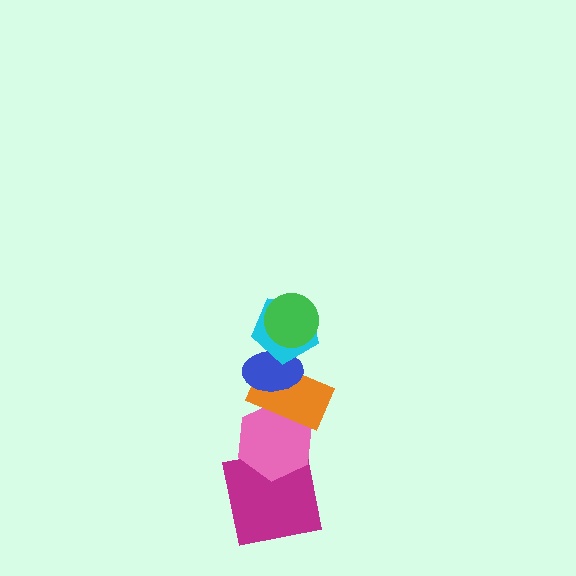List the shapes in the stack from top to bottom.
From top to bottom: the green circle, the cyan pentagon, the blue ellipse, the orange rectangle, the pink hexagon, the magenta square.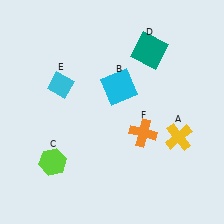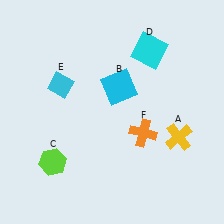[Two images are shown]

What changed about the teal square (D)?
In Image 1, D is teal. In Image 2, it changed to cyan.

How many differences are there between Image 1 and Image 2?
There is 1 difference between the two images.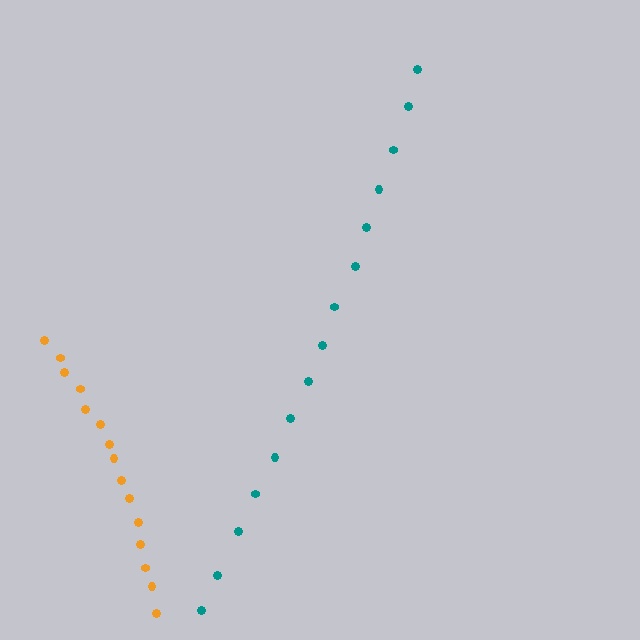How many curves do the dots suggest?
There are 2 distinct paths.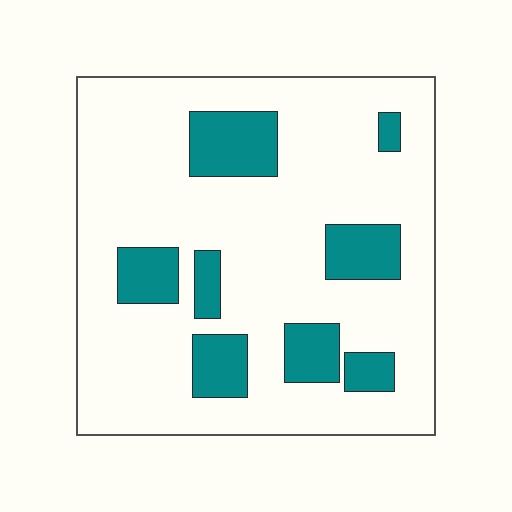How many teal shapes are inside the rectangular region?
8.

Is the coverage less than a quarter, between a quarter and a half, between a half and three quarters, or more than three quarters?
Less than a quarter.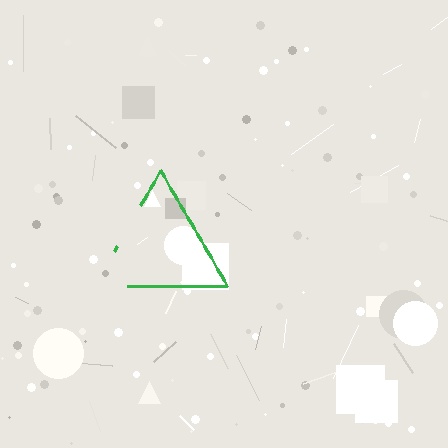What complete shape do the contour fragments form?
The contour fragments form a triangle.